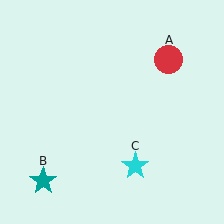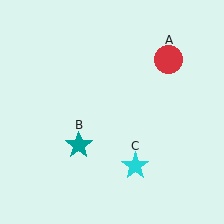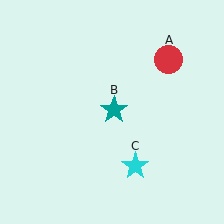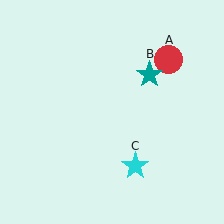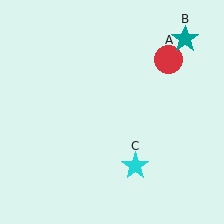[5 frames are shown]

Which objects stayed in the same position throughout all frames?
Red circle (object A) and cyan star (object C) remained stationary.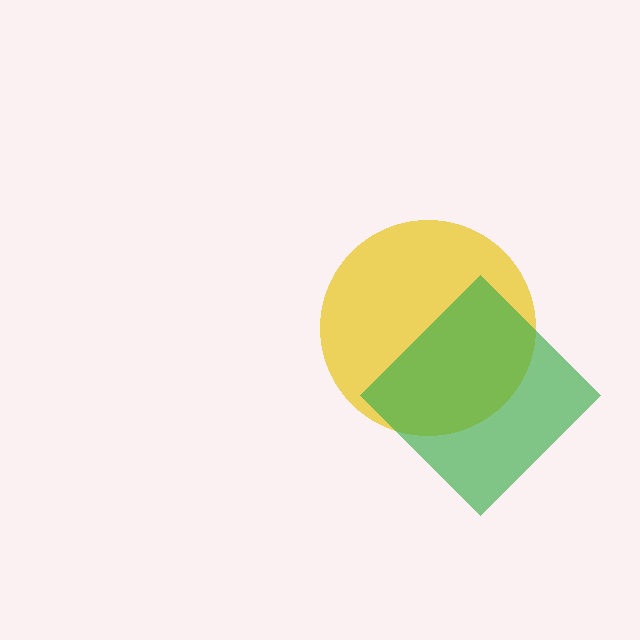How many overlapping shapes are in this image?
There are 2 overlapping shapes in the image.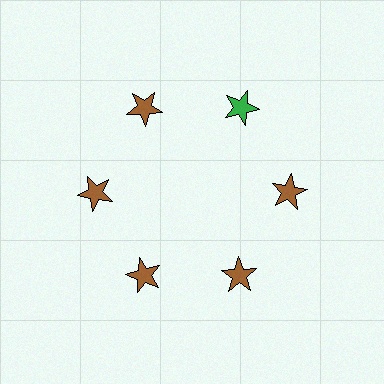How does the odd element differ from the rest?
It has a different color: green instead of brown.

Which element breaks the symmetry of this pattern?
The green star at roughly the 1 o'clock position breaks the symmetry. All other shapes are brown stars.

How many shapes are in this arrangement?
There are 6 shapes arranged in a ring pattern.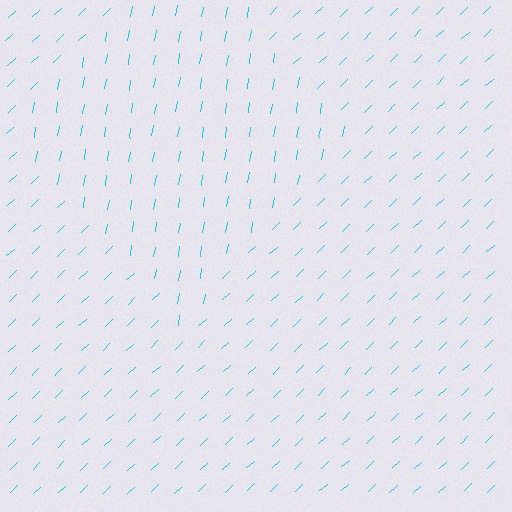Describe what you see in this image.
The image is filled with small cyan line segments. A diamond region in the image has lines oriented differently from the surrounding lines, creating a visible texture boundary.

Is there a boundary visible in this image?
Yes, there is a texture boundary formed by a change in line orientation.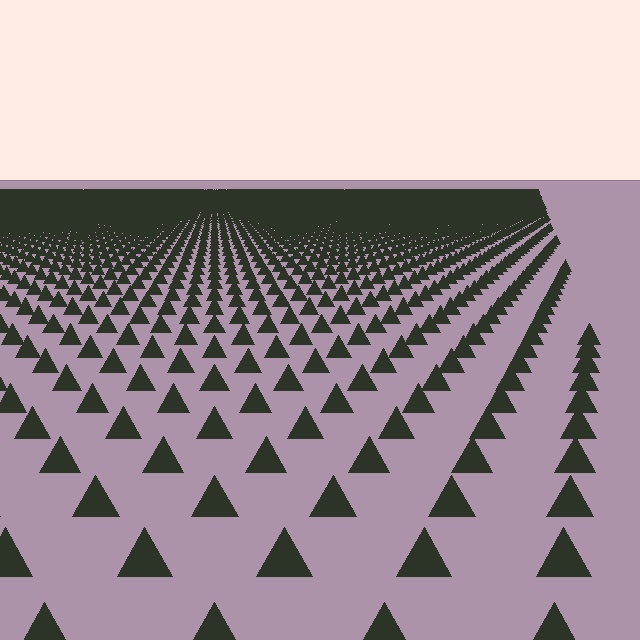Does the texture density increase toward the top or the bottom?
Density increases toward the top.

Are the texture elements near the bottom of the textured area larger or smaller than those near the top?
Larger. Near the bottom, elements are closer to the viewer and appear at a bigger on-screen size.